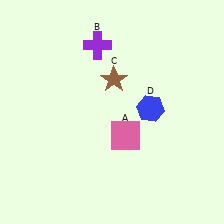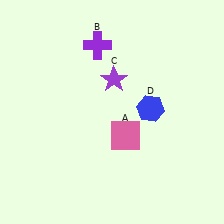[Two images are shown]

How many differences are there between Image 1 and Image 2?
There is 1 difference between the two images.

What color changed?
The star (C) changed from brown in Image 1 to purple in Image 2.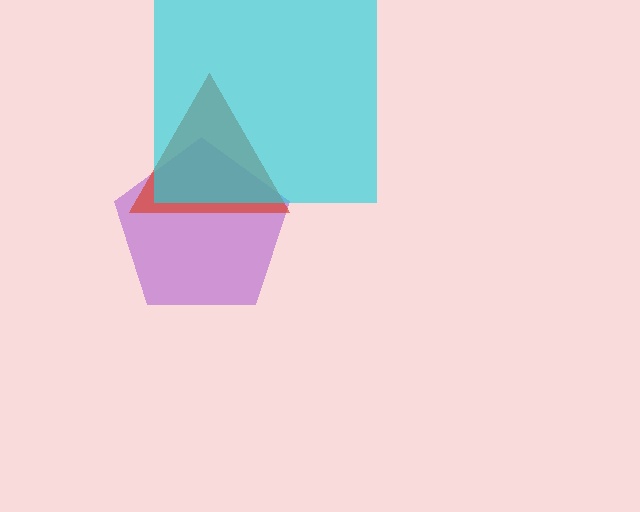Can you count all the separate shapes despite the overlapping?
Yes, there are 3 separate shapes.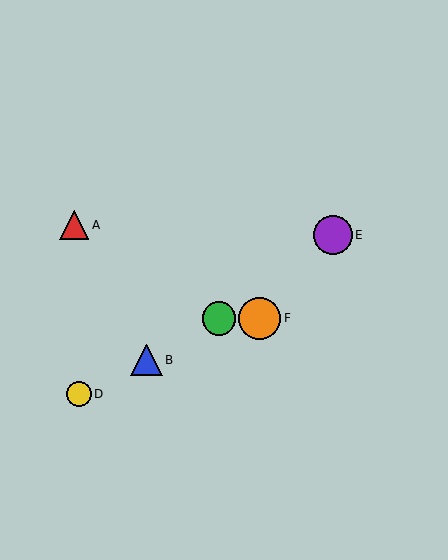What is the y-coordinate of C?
Object C is at y≈318.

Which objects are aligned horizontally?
Objects C, F are aligned horizontally.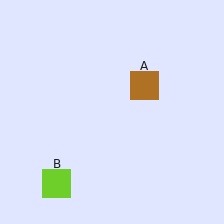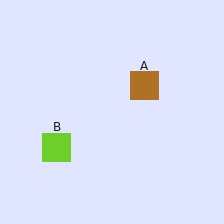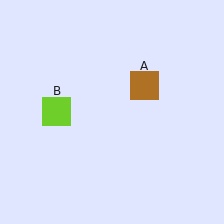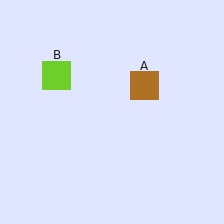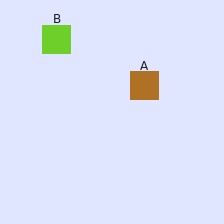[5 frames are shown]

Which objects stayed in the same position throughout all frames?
Brown square (object A) remained stationary.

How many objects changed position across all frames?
1 object changed position: lime square (object B).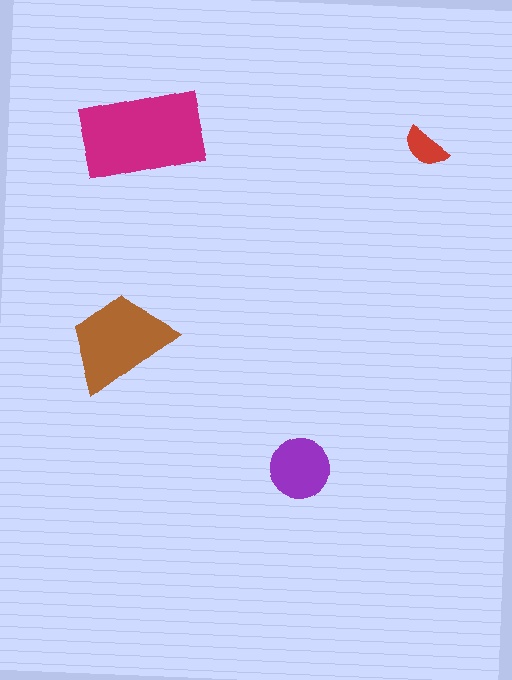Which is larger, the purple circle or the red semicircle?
The purple circle.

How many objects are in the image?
There are 4 objects in the image.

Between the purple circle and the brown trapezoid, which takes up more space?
The brown trapezoid.